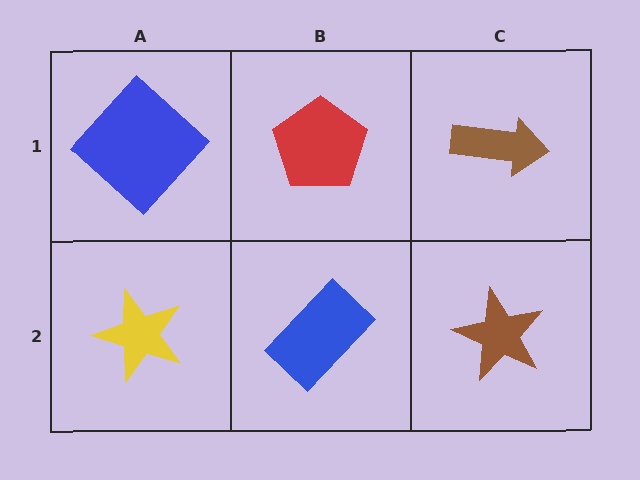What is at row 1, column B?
A red pentagon.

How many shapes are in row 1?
3 shapes.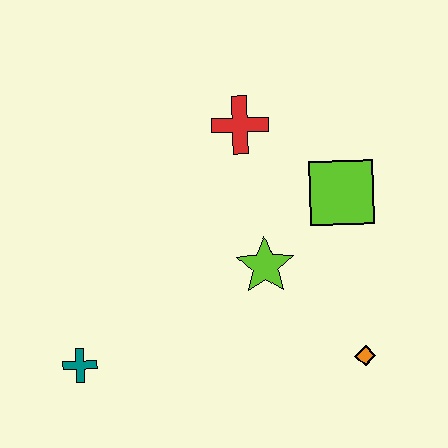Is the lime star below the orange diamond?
No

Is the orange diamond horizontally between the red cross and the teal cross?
No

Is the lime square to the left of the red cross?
No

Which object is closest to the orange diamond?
The lime star is closest to the orange diamond.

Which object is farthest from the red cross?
The teal cross is farthest from the red cross.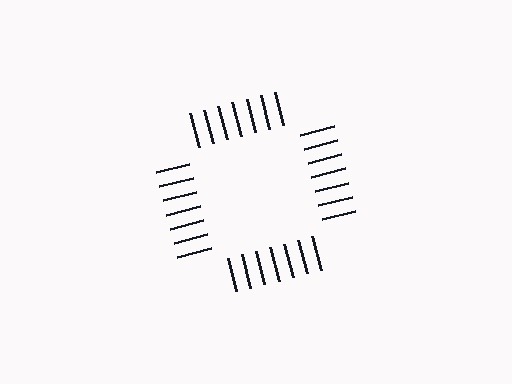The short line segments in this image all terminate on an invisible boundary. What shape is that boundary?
An illusory square — the line segments terminate on its edges but no continuous stroke is drawn.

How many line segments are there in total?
28 — 7 along each of the 4 edges.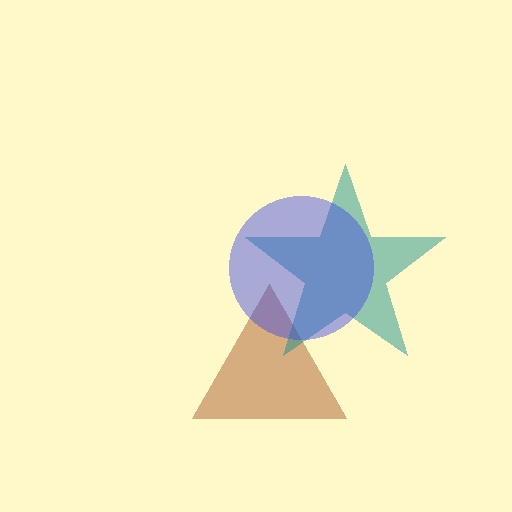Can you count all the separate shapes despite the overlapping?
Yes, there are 3 separate shapes.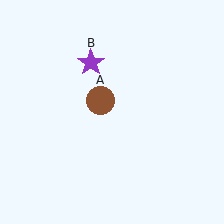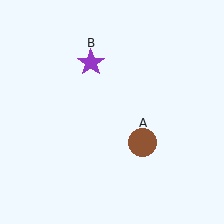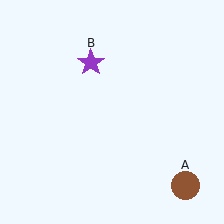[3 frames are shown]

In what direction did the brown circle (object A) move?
The brown circle (object A) moved down and to the right.